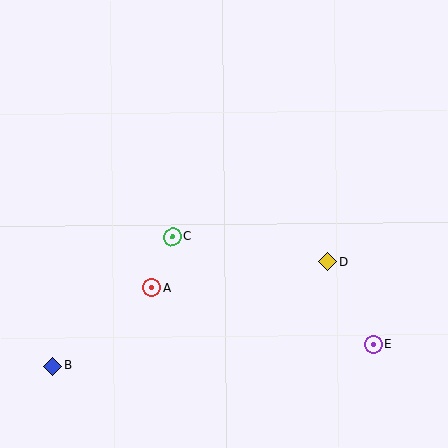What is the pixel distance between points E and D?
The distance between E and D is 94 pixels.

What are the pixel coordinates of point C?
Point C is at (173, 237).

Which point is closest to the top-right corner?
Point D is closest to the top-right corner.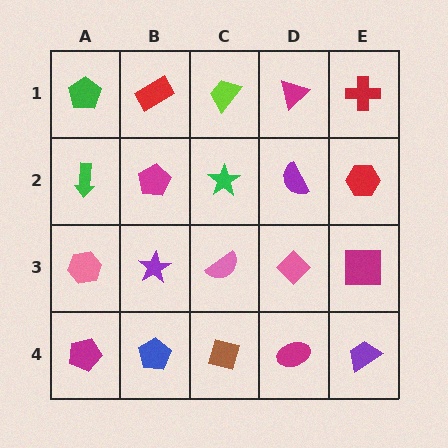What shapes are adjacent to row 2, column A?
A green pentagon (row 1, column A), a pink hexagon (row 3, column A), a magenta pentagon (row 2, column B).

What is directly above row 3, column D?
A purple semicircle.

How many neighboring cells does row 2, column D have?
4.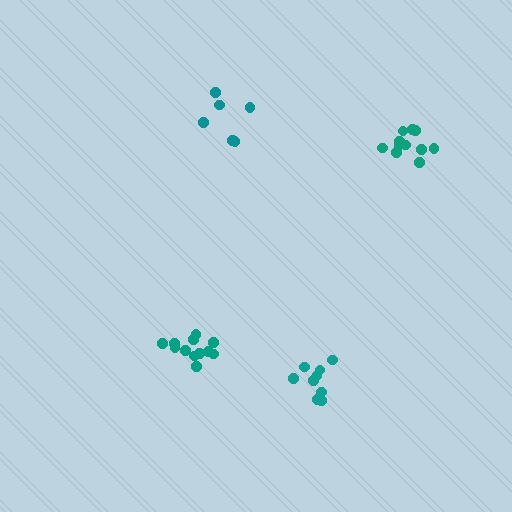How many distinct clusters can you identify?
There are 4 distinct clusters.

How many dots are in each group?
Group 1: 12 dots, Group 2: 11 dots, Group 3: 6 dots, Group 4: 9 dots (38 total).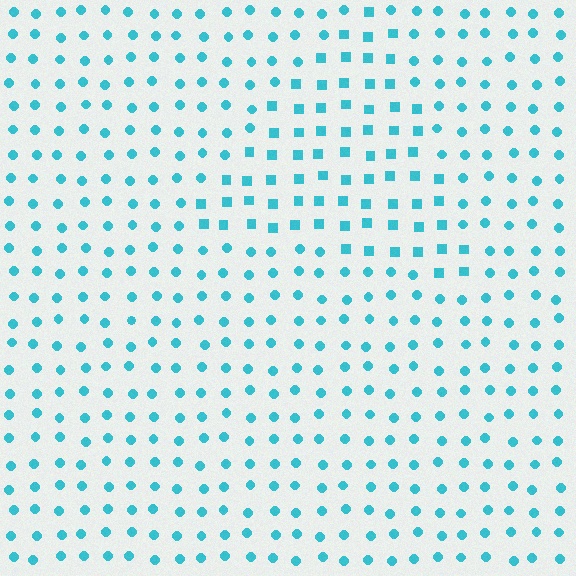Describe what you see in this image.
The image is filled with small cyan elements arranged in a uniform grid. A triangle-shaped region contains squares, while the surrounding area contains circles. The boundary is defined purely by the change in element shape.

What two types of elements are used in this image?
The image uses squares inside the triangle region and circles outside it.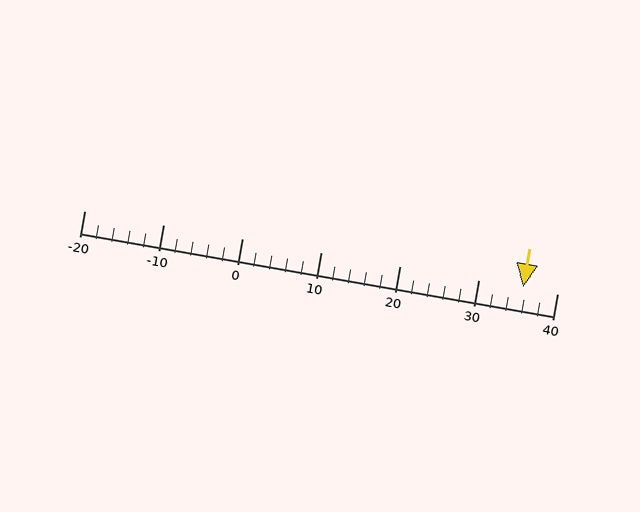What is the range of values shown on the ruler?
The ruler shows values from -20 to 40.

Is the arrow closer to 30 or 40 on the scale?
The arrow is closer to 40.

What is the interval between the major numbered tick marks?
The major tick marks are spaced 10 units apart.